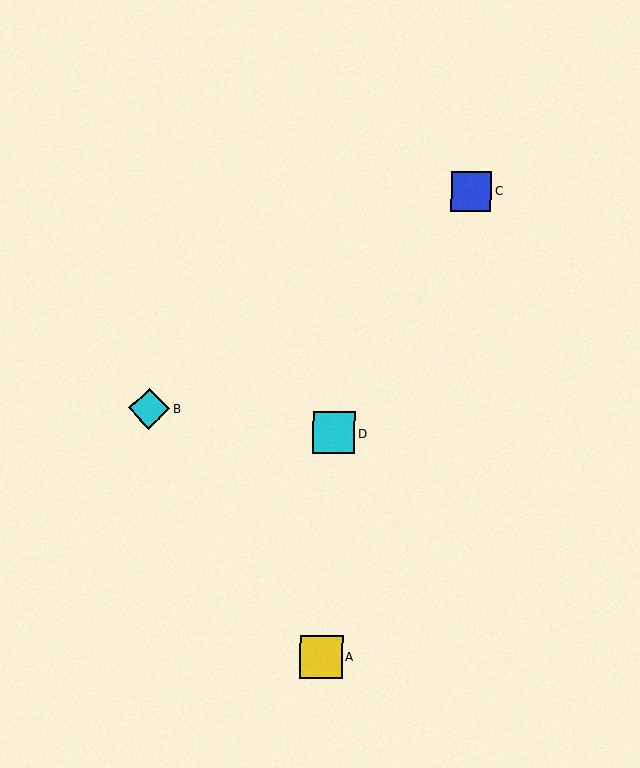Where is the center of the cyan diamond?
The center of the cyan diamond is at (149, 408).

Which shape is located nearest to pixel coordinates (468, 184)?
The blue square (labeled C) at (471, 192) is nearest to that location.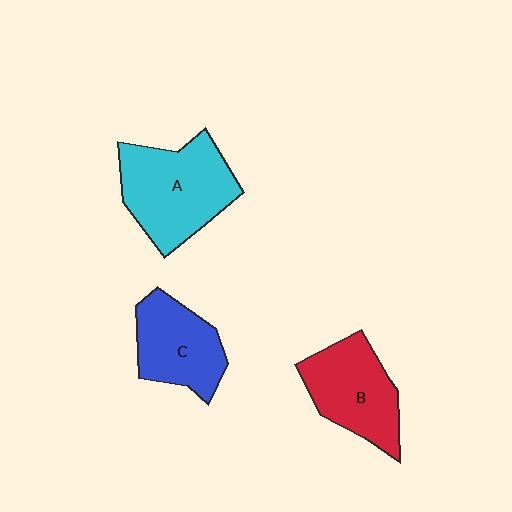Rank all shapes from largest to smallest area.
From largest to smallest: A (cyan), B (red), C (blue).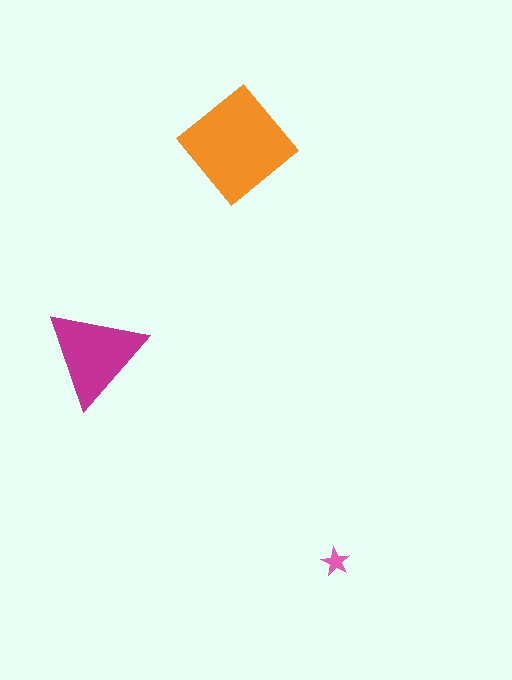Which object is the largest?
The orange diamond.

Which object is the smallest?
The pink star.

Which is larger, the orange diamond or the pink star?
The orange diamond.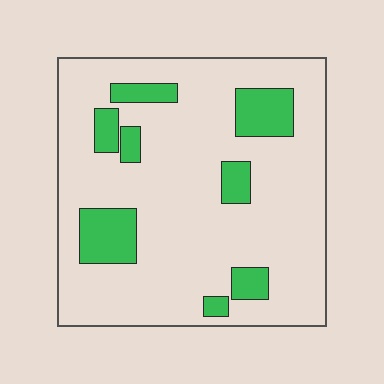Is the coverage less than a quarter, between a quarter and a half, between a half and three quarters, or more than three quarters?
Less than a quarter.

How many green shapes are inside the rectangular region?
8.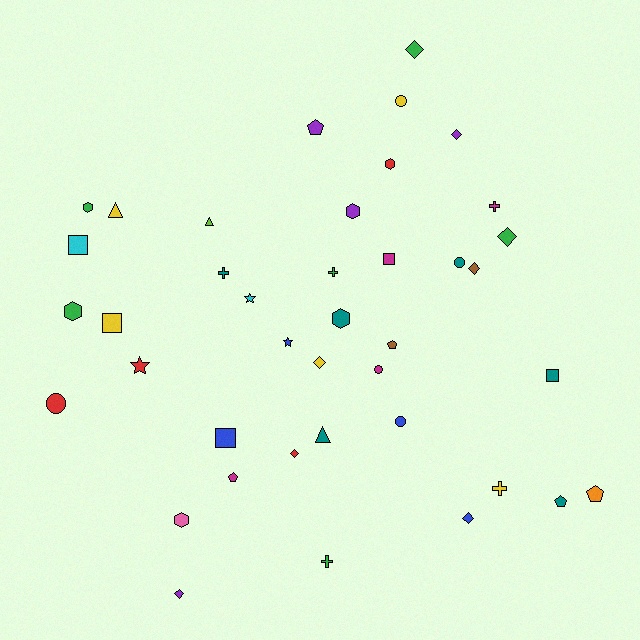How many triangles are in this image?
There are 3 triangles.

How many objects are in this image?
There are 40 objects.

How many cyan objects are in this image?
There are 2 cyan objects.